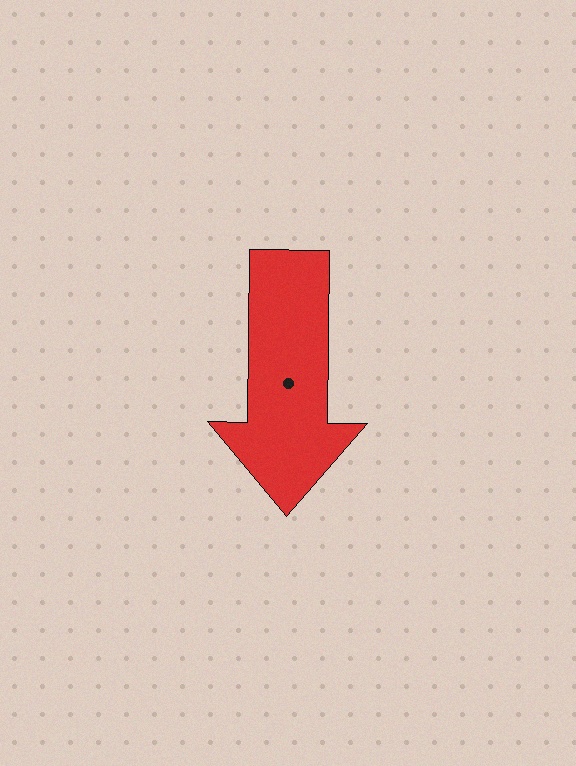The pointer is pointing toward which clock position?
Roughly 6 o'clock.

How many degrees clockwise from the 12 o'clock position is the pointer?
Approximately 181 degrees.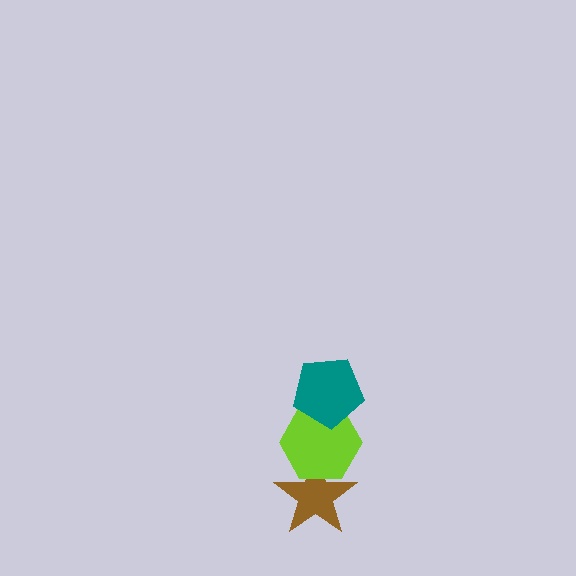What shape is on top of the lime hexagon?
The teal pentagon is on top of the lime hexagon.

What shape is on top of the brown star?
The lime hexagon is on top of the brown star.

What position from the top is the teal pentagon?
The teal pentagon is 1st from the top.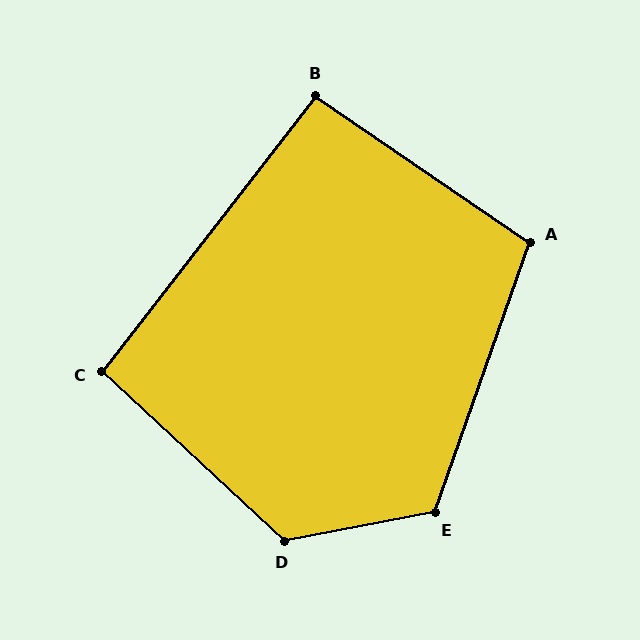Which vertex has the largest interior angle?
D, at approximately 126 degrees.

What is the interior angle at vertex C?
Approximately 95 degrees (obtuse).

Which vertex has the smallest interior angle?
B, at approximately 93 degrees.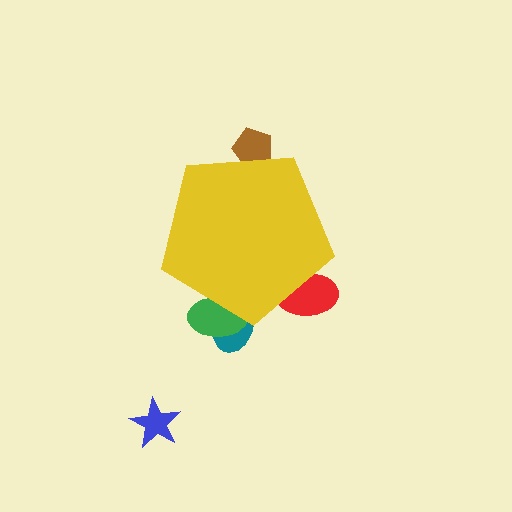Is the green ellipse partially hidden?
Yes, the green ellipse is partially hidden behind the yellow pentagon.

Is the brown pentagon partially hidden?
Yes, the brown pentagon is partially hidden behind the yellow pentagon.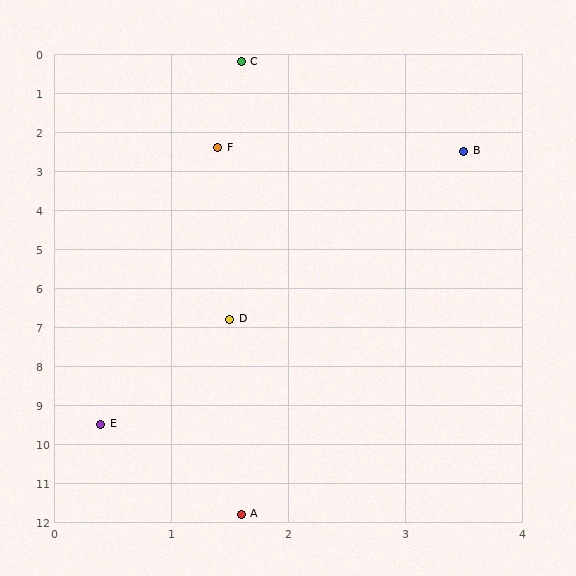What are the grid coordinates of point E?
Point E is at approximately (0.4, 9.5).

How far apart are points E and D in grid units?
Points E and D are about 2.9 grid units apart.